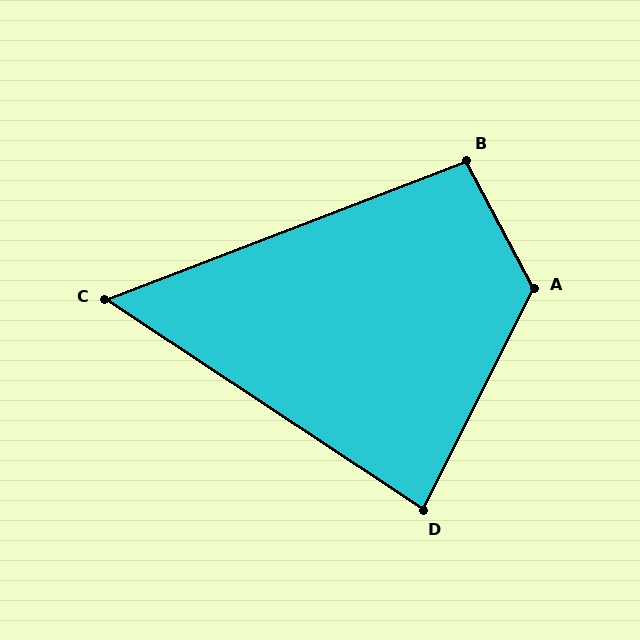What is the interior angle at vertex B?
Approximately 97 degrees (obtuse).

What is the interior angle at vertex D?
Approximately 83 degrees (acute).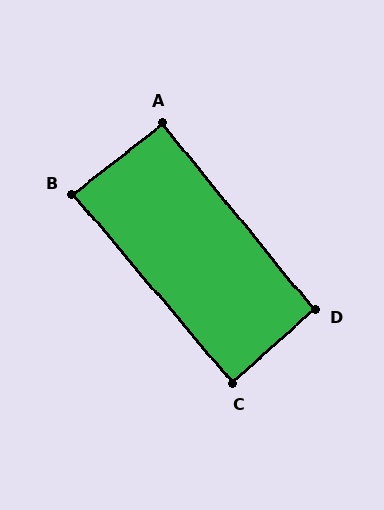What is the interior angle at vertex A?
Approximately 92 degrees (approximately right).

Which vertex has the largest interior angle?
D, at approximately 92 degrees.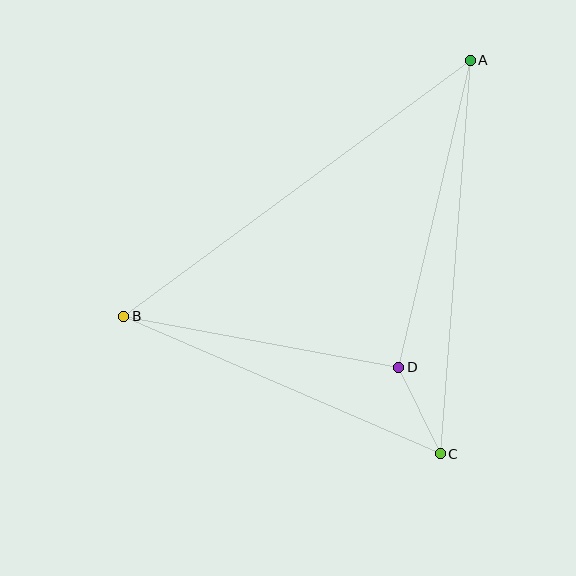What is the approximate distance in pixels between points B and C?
The distance between B and C is approximately 345 pixels.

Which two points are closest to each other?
Points C and D are closest to each other.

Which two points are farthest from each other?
Points A and B are farthest from each other.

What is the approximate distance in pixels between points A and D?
The distance between A and D is approximately 315 pixels.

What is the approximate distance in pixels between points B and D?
The distance between B and D is approximately 280 pixels.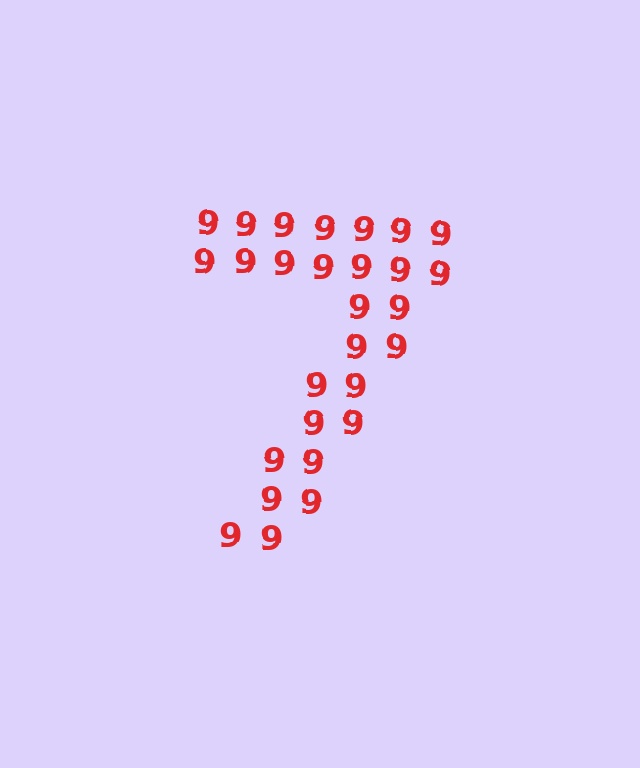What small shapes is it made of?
It is made of small digit 9's.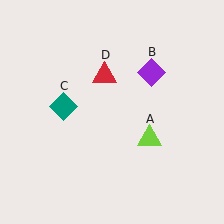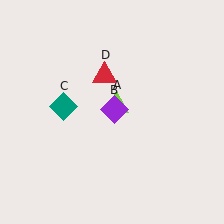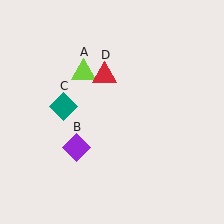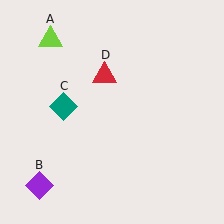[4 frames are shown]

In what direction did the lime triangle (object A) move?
The lime triangle (object A) moved up and to the left.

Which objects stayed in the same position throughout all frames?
Teal diamond (object C) and red triangle (object D) remained stationary.